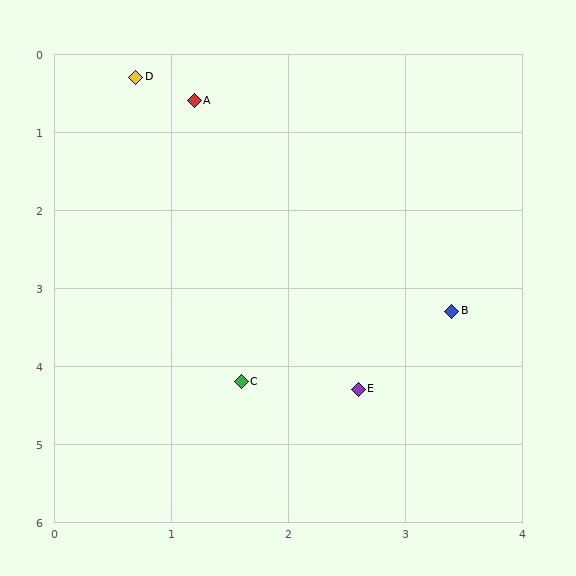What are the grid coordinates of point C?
Point C is at approximately (1.6, 4.2).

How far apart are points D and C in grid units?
Points D and C are about 4.0 grid units apart.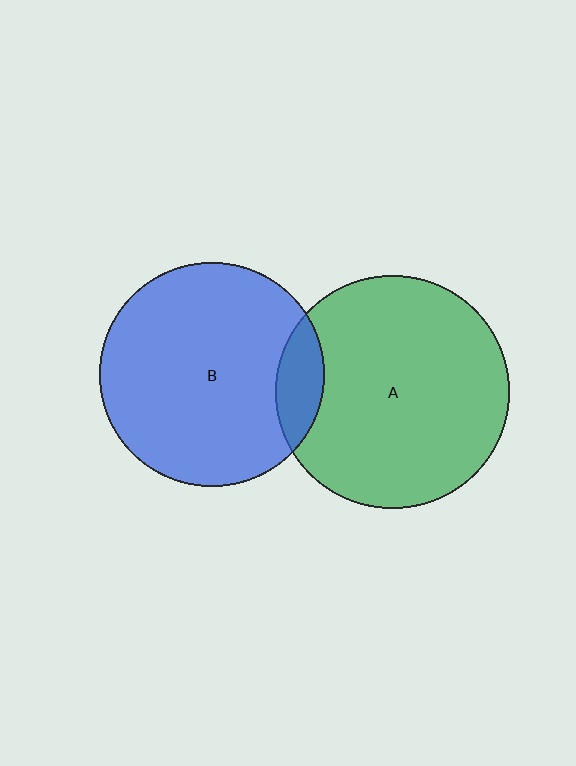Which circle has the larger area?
Circle A (green).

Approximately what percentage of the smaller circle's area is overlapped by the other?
Approximately 10%.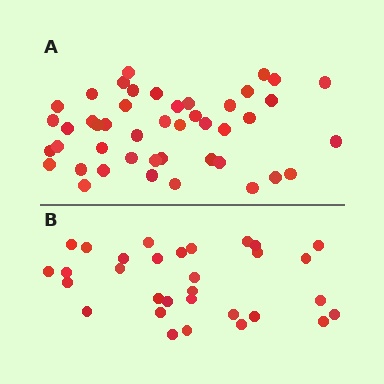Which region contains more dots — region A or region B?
Region A (the top region) has more dots.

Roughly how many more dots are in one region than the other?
Region A has approximately 15 more dots than region B.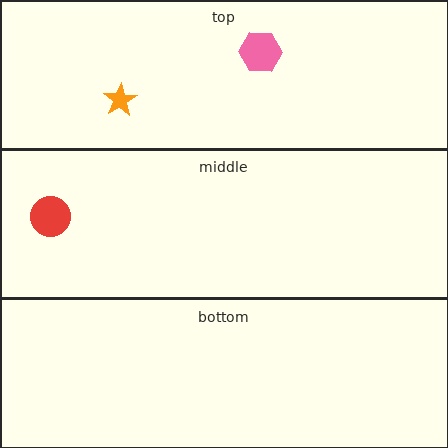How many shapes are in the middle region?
1.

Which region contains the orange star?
The top region.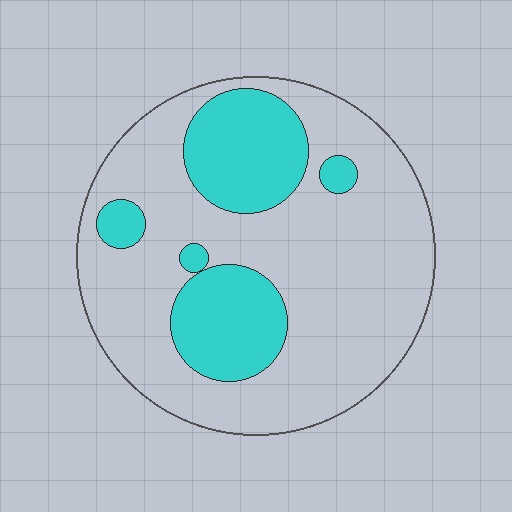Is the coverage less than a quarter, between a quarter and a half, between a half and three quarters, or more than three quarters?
Between a quarter and a half.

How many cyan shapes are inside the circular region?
5.